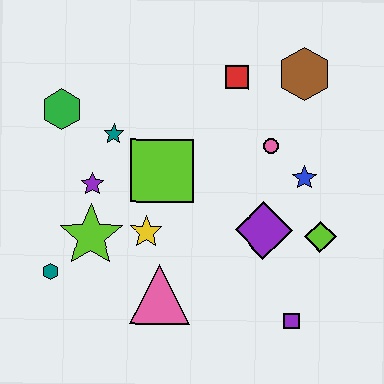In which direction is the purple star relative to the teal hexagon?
The purple star is above the teal hexagon.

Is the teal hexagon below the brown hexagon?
Yes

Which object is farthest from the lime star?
The brown hexagon is farthest from the lime star.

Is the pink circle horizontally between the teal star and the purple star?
No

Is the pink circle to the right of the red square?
Yes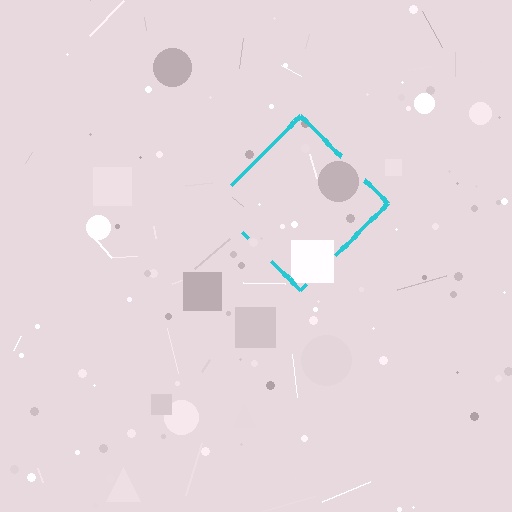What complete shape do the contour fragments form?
The contour fragments form a diamond.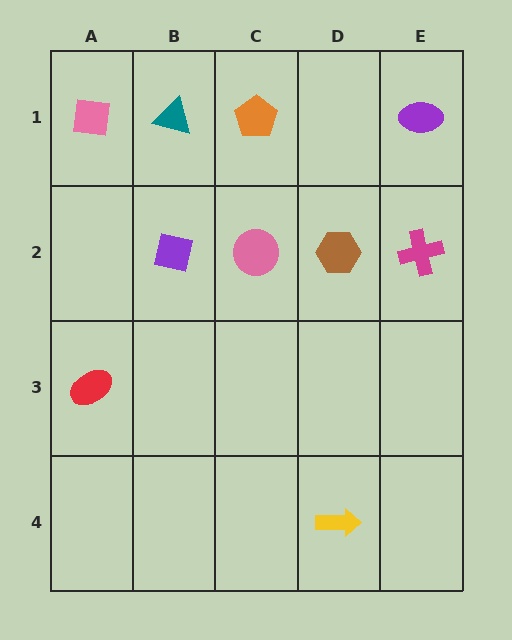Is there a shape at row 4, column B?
No, that cell is empty.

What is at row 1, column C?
An orange pentagon.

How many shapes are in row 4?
1 shape.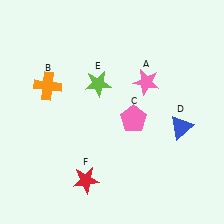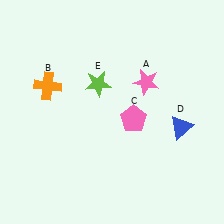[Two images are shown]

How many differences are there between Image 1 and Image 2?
There is 1 difference between the two images.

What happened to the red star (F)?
The red star (F) was removed in Image 2. It was in the bottom-left area of Image 1.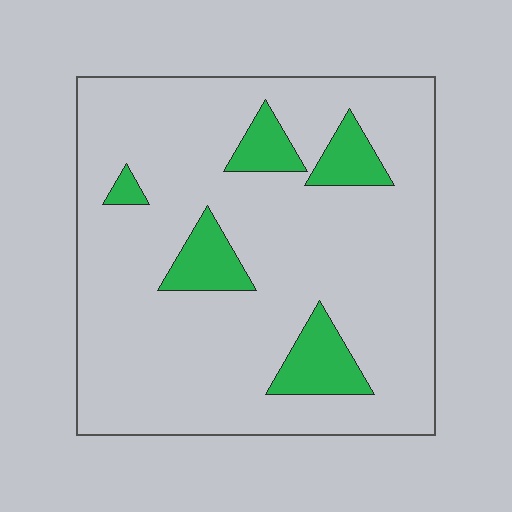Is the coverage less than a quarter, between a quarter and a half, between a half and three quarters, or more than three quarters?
Less than a quarter.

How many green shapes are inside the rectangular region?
5.